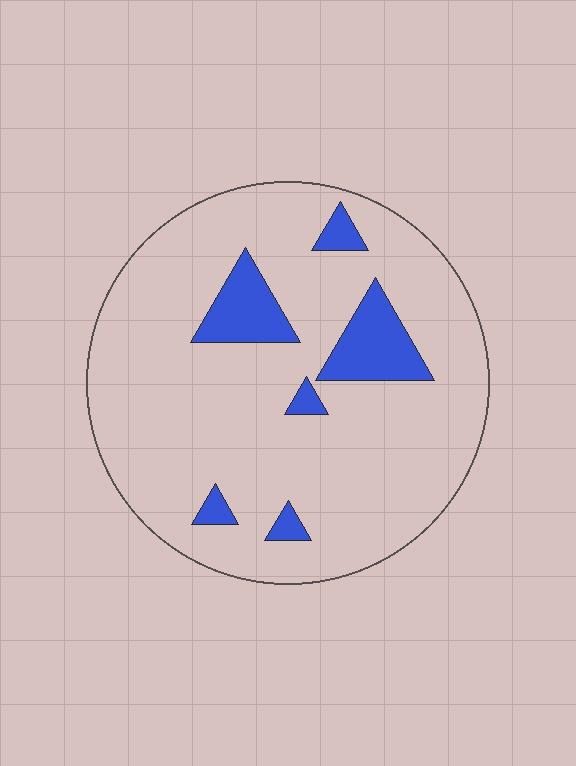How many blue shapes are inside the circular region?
6.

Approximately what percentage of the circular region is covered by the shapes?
Approximately 15%.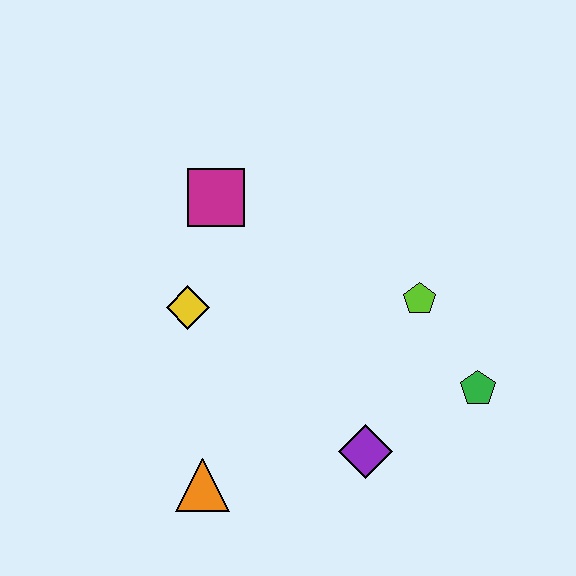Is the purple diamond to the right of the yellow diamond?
Yes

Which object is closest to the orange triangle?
The purple diamond is closest to the orange triangle.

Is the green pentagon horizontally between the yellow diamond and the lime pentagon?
No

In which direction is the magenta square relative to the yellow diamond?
The magenta square is above the yellow diamond.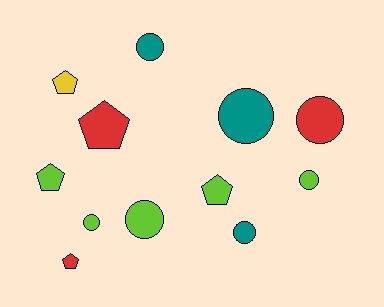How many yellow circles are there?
There are no yellow circles.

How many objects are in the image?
There are 12 objects.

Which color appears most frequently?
Lime, with 5 objects.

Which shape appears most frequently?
Circle, with 7 objects.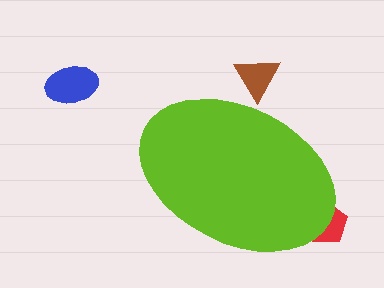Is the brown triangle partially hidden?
Yes, the brown triangle is partially hidden behind the lime ellipse.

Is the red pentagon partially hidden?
Yes, the red pentagon is partially hidden behind the lime ellipse.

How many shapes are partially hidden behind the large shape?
2 shapes are partially hidden.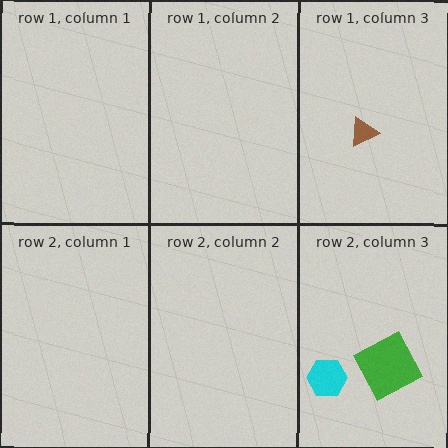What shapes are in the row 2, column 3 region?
The cyan hexagon, the green square.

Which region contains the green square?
The row 2, column 3 region.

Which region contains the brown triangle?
The row 1, column 3 region.